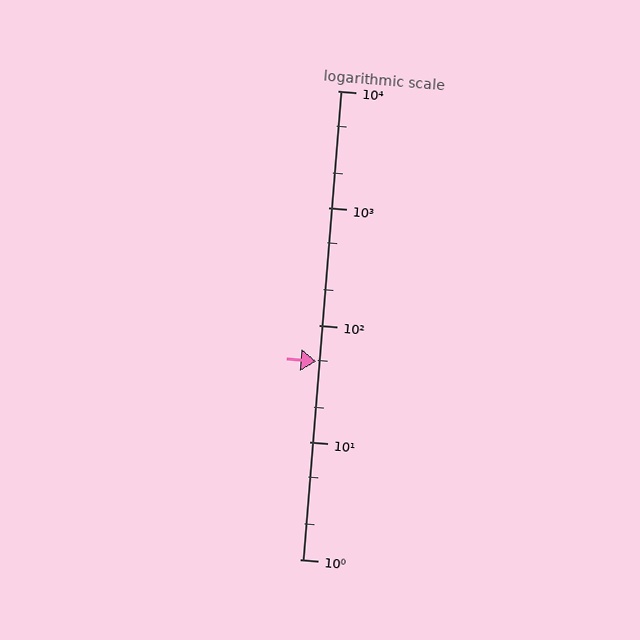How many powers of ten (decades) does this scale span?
The scale spans 4 decades, from 1 to 10000.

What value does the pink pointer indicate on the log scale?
The pointer indicates approximately 49.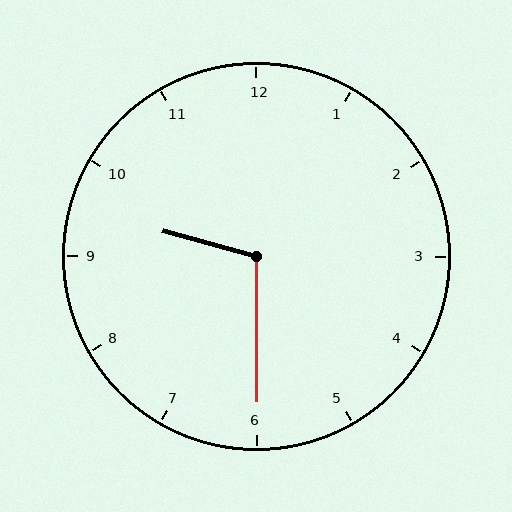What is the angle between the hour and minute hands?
Approximately 105 degrees.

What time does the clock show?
9:30.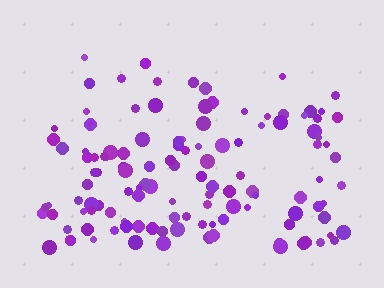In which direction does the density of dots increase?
From top to bottom, with the bottom side densest.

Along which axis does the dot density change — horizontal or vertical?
Vertical.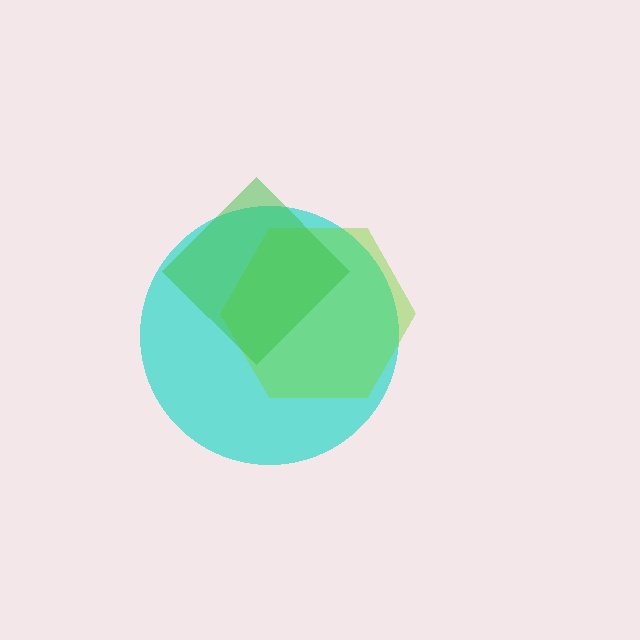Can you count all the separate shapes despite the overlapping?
Yes, there are 3 separate shapes.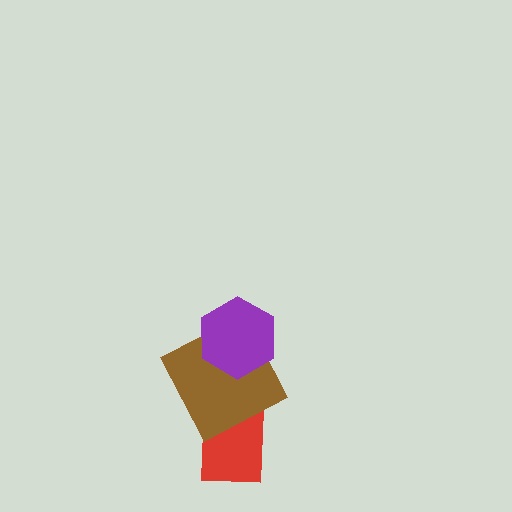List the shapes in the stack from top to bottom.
From top to bottom: the purple hexagon, the brown square, the red rectangle.